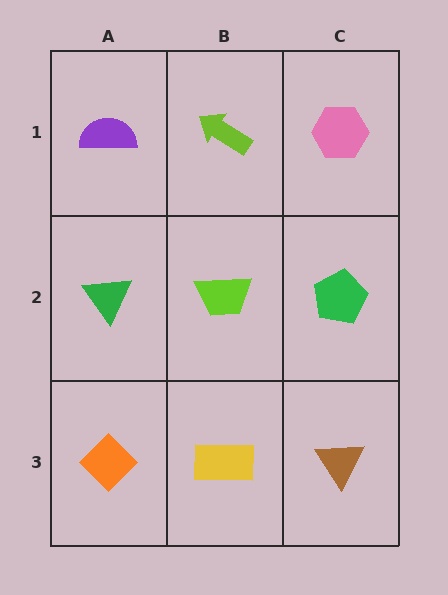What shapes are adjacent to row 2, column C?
A pink hexagon (row 1, column C), a brown triangle (row 3, column C), a lime trapezoid (row 2, column B).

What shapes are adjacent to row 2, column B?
A lime arrow (row 1, column B), a yellow rectangle (row 3, column B), a green triangle (row 2, column A), a green pentagon (row 2, column C).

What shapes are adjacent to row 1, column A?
A green triangle (row 2, column A), a lime arrow (row 1, column B).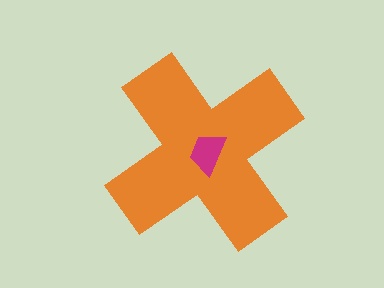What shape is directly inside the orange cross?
The magenta trapezoid.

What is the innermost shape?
The magenta trapezoid.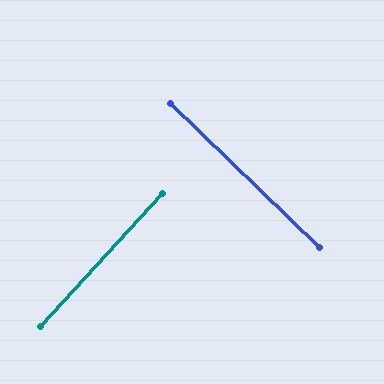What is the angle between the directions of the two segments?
Approximately 89 degrees.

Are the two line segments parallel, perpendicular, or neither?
Perpendicular — they meet at approximately 89°.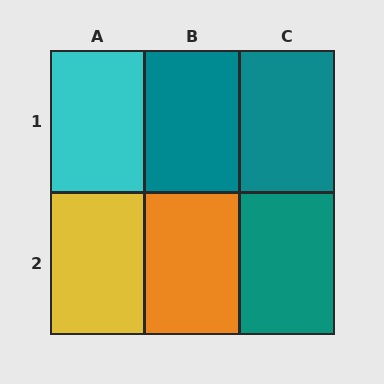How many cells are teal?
3 cells are teal.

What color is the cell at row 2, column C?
Teal.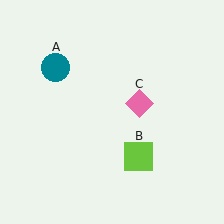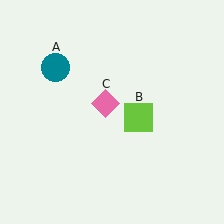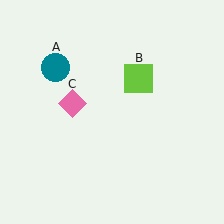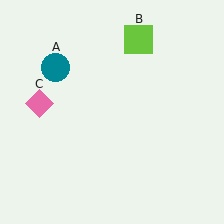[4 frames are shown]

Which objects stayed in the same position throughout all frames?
Teal circle (object A) remained stationary.